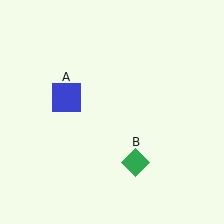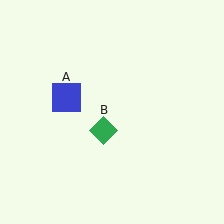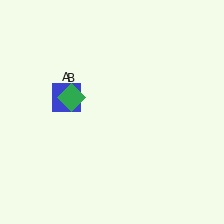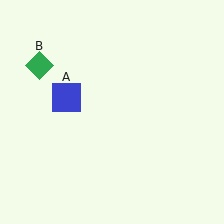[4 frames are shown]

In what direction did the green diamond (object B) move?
The green diamond (object B) moved up and to the left.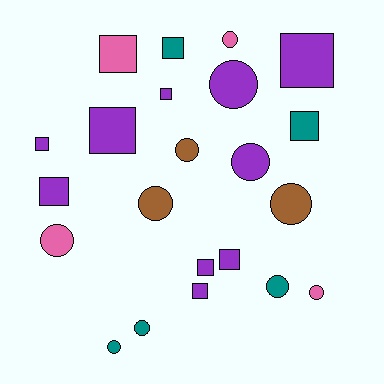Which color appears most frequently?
Purple, with 10 objects.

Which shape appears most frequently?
Circle, with 11 objects.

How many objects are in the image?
There are 22 objects.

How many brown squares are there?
There are no brown squares.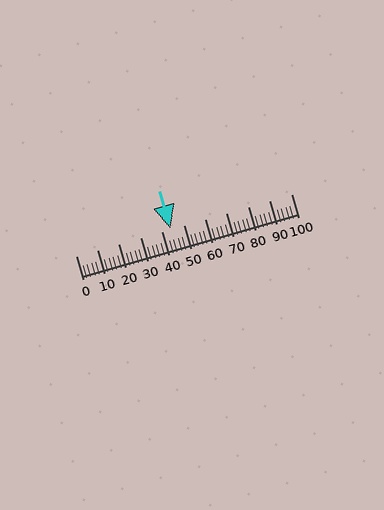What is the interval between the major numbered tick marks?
The major tick marks are spaced 10 units apart.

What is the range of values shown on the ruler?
The ruler shows values from 0 to 100.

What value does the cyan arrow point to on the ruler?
The cyan arrow points to approximately 44.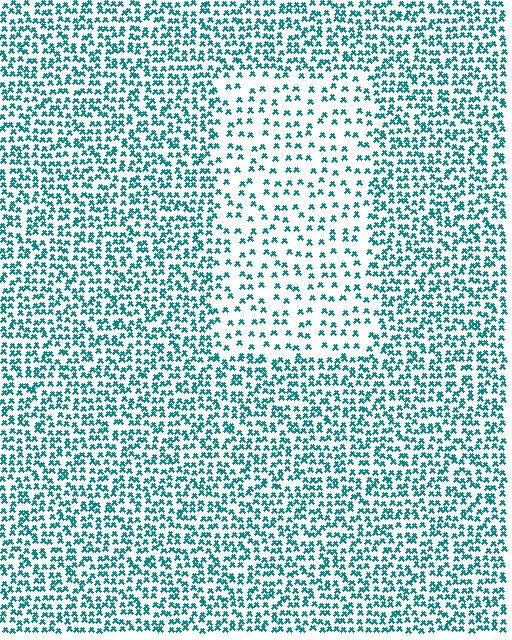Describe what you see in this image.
The image contains small teal elements arranged at two different densities. A rectangle-shaped region is visible where the elements are less densely packed than the surrounding area.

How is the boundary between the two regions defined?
The boundary is defined by a change in element density (approximately 2.2x ratio). All elements are the same color, size, and shape.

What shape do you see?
I see a rectangle.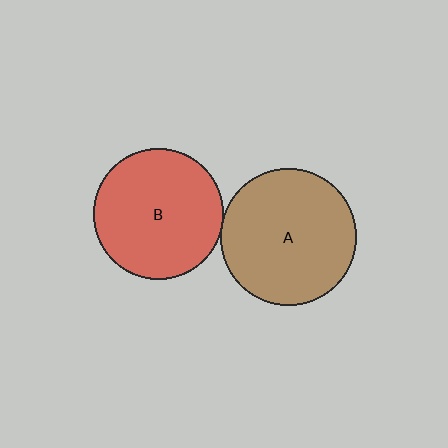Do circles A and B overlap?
Yes.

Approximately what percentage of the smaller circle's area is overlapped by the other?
Approximately 5%.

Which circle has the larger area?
Circle A (brown).